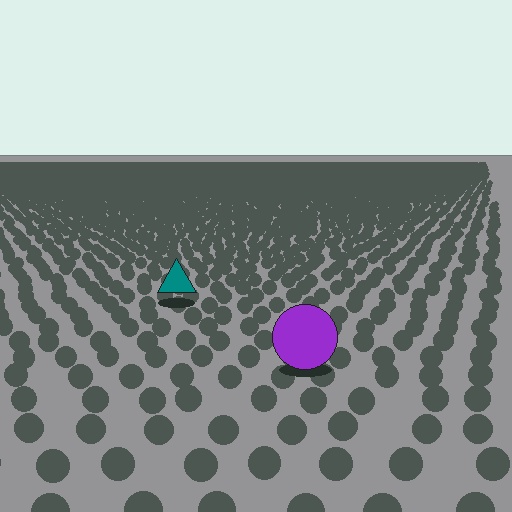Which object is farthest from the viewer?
The teal triangle is farthest from the viewer. It appears smaller and the ground texture around it is denser.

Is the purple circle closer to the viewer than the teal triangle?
Yes. The purple circle is closer — you can tell from the texture gradient: the ground texture is coarser near it.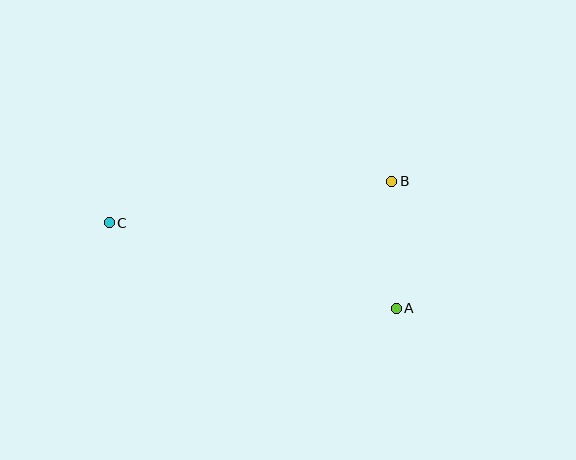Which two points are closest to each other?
Points A and B are closest to each other.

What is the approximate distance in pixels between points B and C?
The distance between B and C is approximately 285 pixels.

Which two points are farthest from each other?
Points A and C are farthest from each other.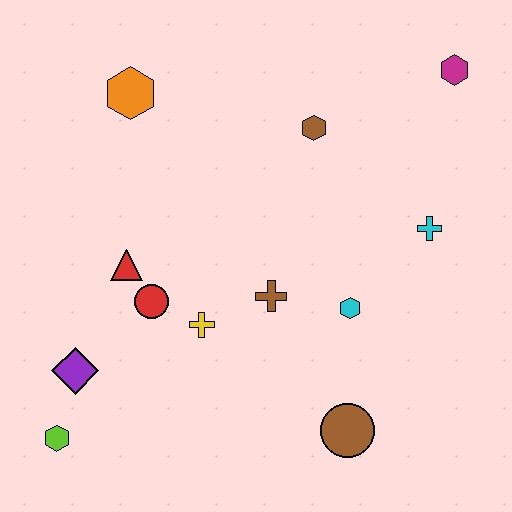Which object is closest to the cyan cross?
The cyan hexagon is closest to the cyan cross.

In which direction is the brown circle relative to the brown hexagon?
The brown circle is below the brown hexagon.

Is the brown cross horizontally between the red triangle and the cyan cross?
Yes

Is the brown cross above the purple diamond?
Yes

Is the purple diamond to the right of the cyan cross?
No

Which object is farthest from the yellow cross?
The magenta hexagon is farthest from the yellow cross.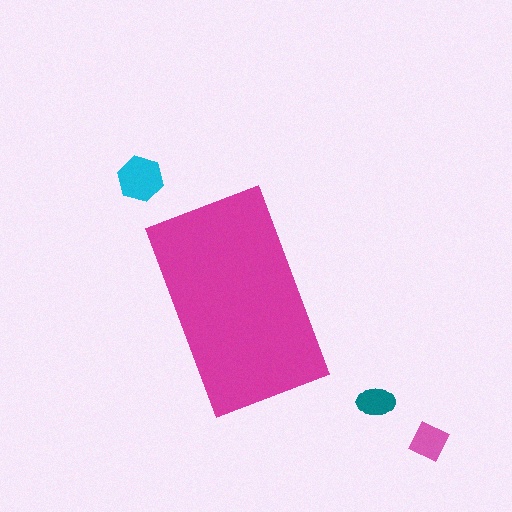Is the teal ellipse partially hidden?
No, the teal ellipse is fully visible.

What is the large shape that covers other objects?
A magenta rectangle.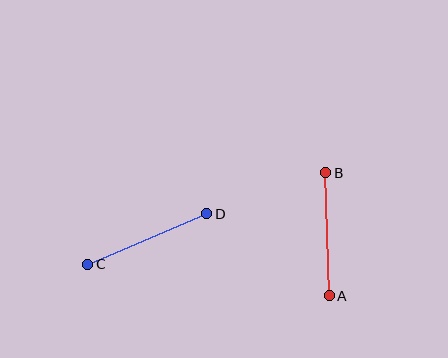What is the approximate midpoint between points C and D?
The midpoint is at approximately (147, 239) pixels.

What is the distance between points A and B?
The distance is approximately 123 pixels.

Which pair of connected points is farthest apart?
Points C and D are farthest apart.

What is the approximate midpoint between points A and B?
The midpoint is at approximately (328, 234) pixels.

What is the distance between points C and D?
The distance is approximately 129 pixels.